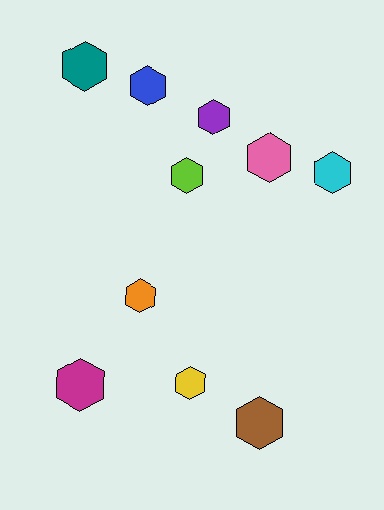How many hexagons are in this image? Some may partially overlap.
There are 10 hexagons.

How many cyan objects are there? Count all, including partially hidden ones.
There is 1 cyan object.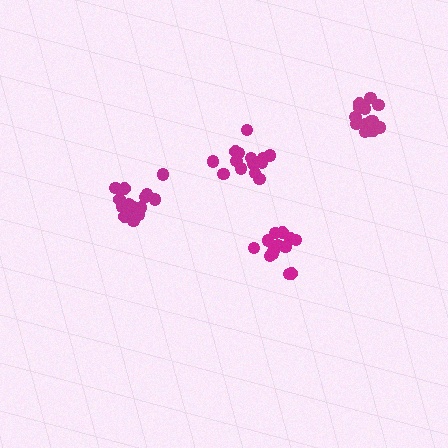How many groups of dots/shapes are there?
There are 4 groups.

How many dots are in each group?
Group 1: 16 dots, Group 2: 13 dots, Group 3: 15 dots, Group 4: 16 dots (60 total).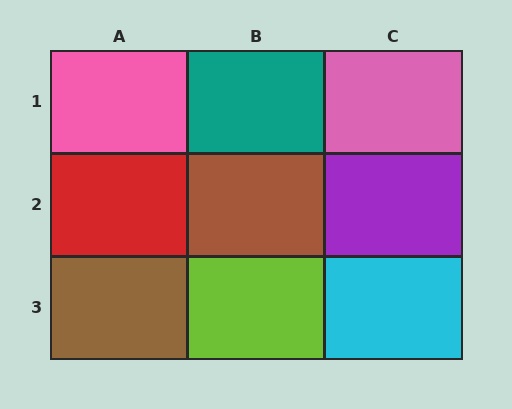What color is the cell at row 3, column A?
Brown.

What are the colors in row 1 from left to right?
Pink, teal, pink.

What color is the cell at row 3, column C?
Cyan.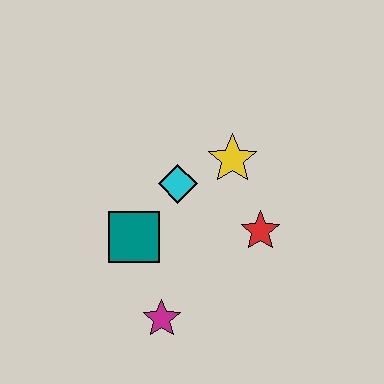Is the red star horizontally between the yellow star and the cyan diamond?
No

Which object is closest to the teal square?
The cyan diamond is closest to the teal square.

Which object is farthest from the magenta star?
The yellow star is farthest from the magenta star.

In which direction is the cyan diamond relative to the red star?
The cyan diamond is to the left of the red star.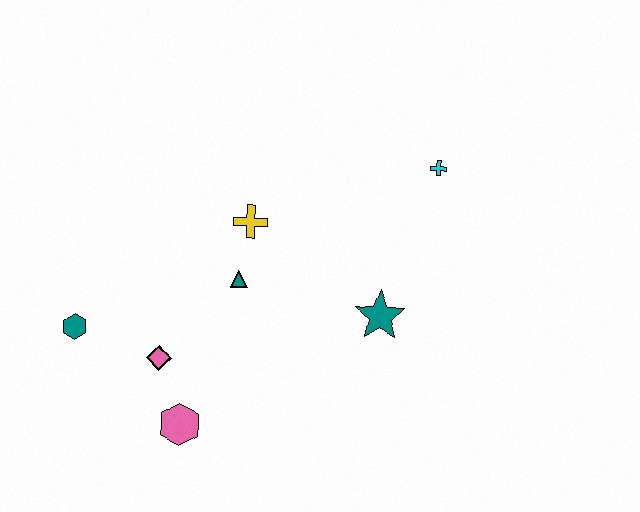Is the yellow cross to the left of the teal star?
Yes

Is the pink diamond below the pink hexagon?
No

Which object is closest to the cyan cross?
The teal star is closest to the cyan cross.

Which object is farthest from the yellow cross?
The pink hexagon is farthest from the yellow cross.